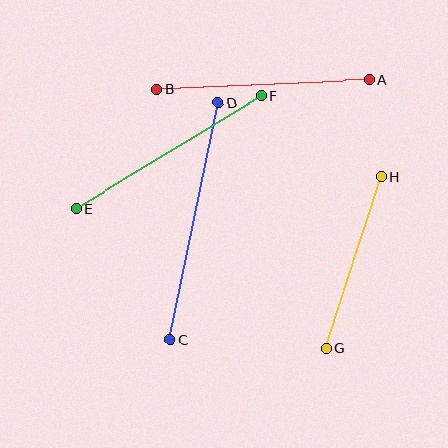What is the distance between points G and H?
The distance is approximately 179 pixels.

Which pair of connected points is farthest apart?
Points C and D are farthest apart.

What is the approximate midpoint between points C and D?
The midpoint is at approximately (194, 221) pixels.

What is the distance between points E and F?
The distance is approximately 217 pixels.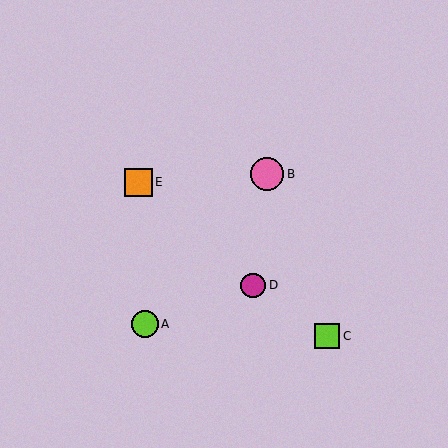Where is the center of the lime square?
The center of the lime square is at (327, 336).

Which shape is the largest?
The pink circle (labeled B) is the largest.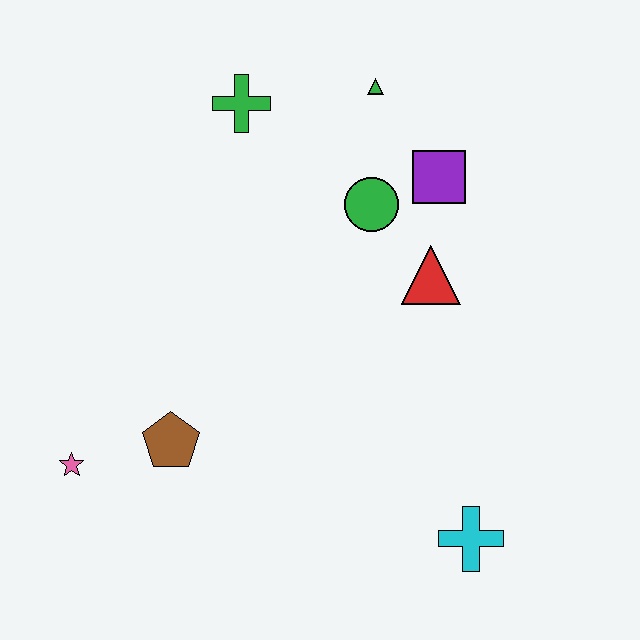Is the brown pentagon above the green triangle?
No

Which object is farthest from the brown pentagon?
The green triangle is farthest from the brown pentagon.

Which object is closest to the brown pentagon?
The pink star is closest to the brown pentagon.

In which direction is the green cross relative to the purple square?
The green cross is to the left of the purple square.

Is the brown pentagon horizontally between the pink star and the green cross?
Yes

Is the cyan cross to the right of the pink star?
Yes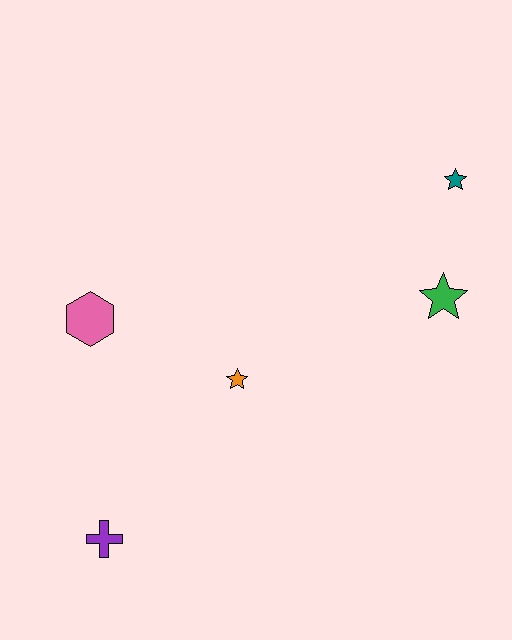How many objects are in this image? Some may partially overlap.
There are 5 objects.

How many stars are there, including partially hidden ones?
There are 3 stars.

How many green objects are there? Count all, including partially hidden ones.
There is 1 green object.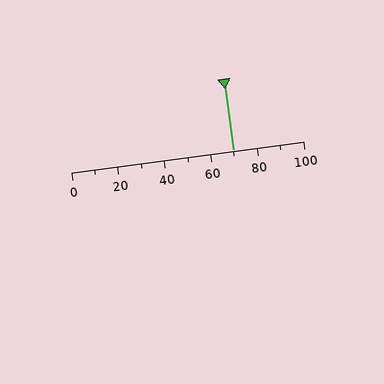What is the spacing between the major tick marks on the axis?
The major ticks are spaced 20 apart.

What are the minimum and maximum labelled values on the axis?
The axis runs from 0 to 100.